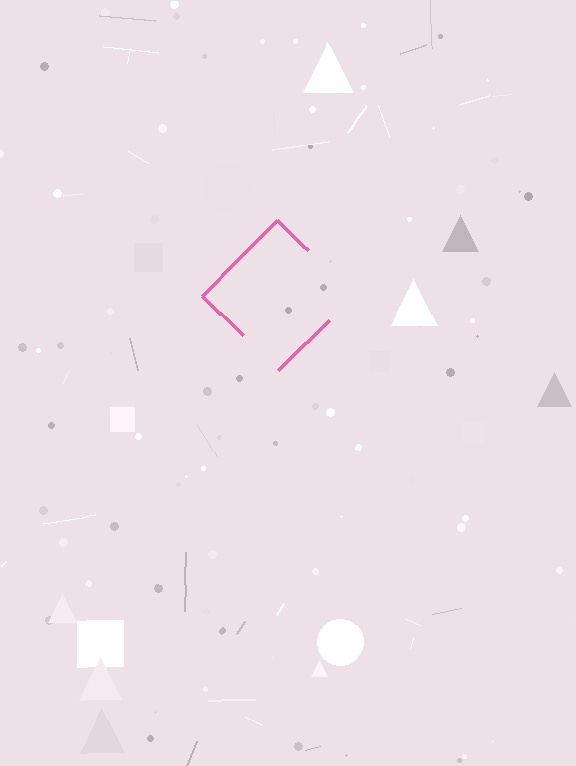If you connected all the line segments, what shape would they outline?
They would outline a diamond.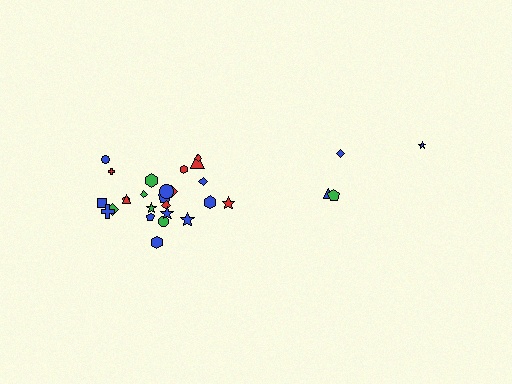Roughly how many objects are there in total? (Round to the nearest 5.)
Roughly 30 objects in total.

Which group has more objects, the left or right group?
The left group.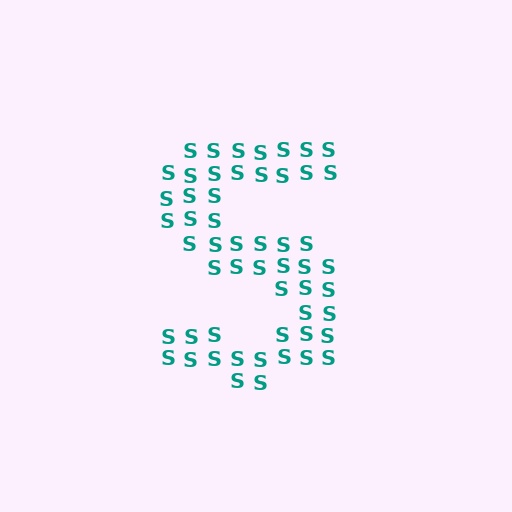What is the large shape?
The large shape is the letter S.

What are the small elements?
The small elements are letter S's.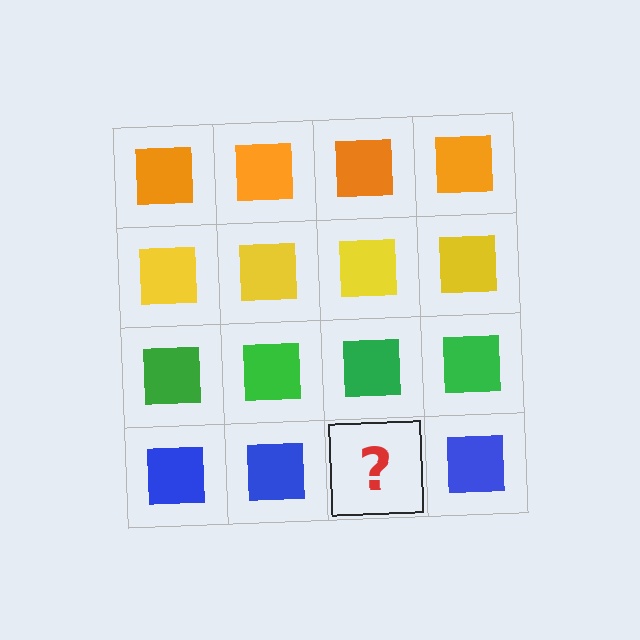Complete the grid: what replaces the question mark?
The question mark should be replaced with a blue square.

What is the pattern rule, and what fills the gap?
The rule is that each row has a consistent color. The gap should be filled with a blue square.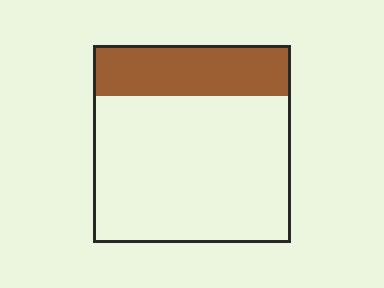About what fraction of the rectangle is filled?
About one quarter (1/4).